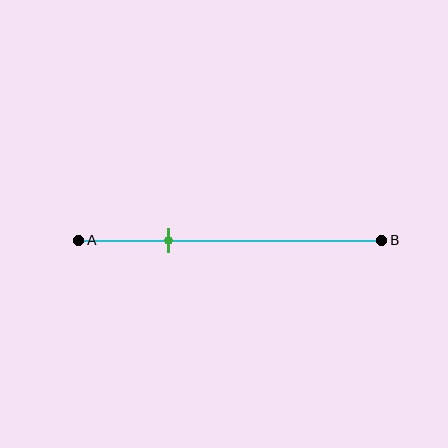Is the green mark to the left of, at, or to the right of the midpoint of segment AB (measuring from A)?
The green mark is to the left of the midpoint of segment AB.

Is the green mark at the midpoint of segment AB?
No, the mark is at about 30% from A, not at the 50% midpoint.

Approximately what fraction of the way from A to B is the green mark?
The green mark is approximately 30% of the way from A to B.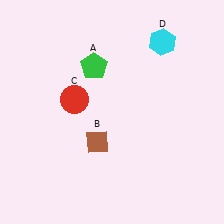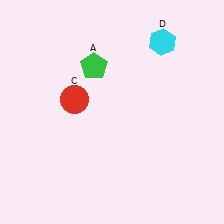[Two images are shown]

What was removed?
The brown diamond (B) was removed in Image 2.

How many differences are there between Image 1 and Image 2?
There is 1 difference between the two images.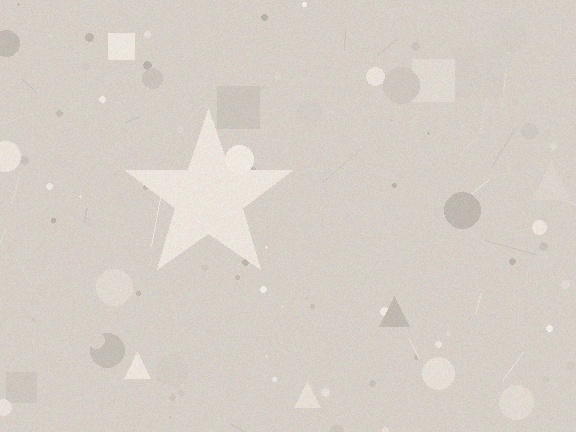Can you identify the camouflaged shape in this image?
The camouflaged shape is a star.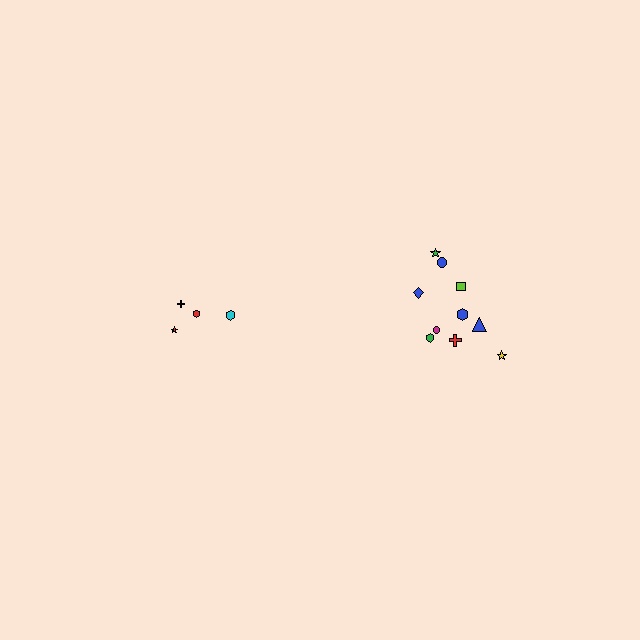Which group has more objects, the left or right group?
The right group.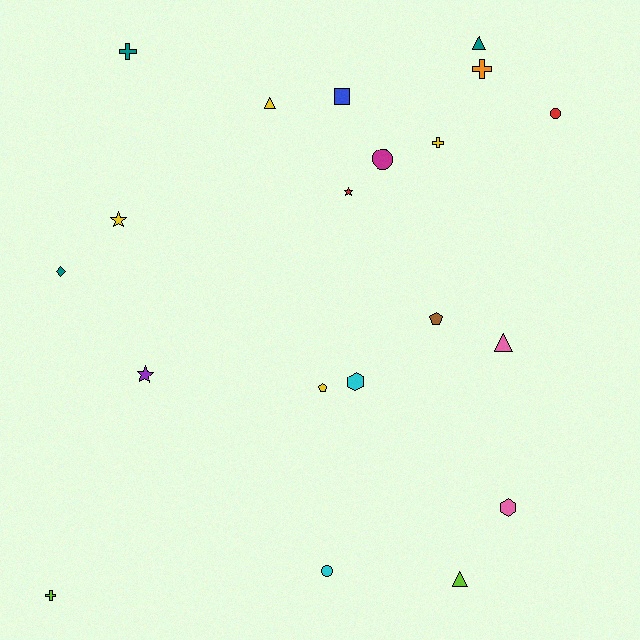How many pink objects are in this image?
There are 2 pink objects.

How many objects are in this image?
There are 20 objects.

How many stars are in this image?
There are 3 stars.